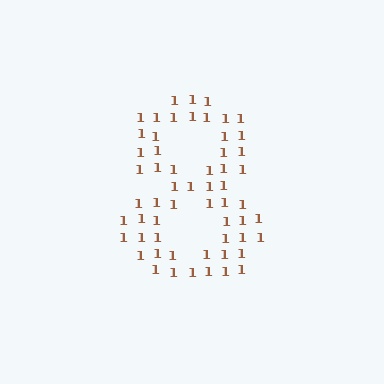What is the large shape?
The large shape is the digit 8.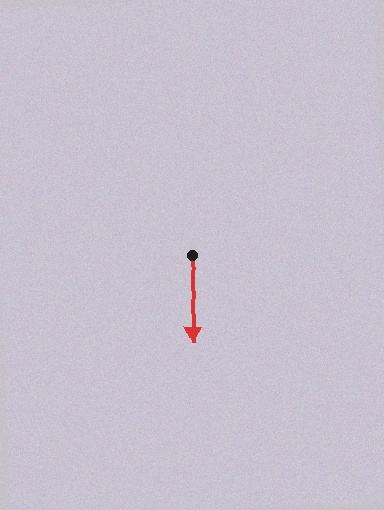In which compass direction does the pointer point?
South.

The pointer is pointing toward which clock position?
Roughly 6 o'clock.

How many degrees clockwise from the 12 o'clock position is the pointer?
Approximately 182 degrees.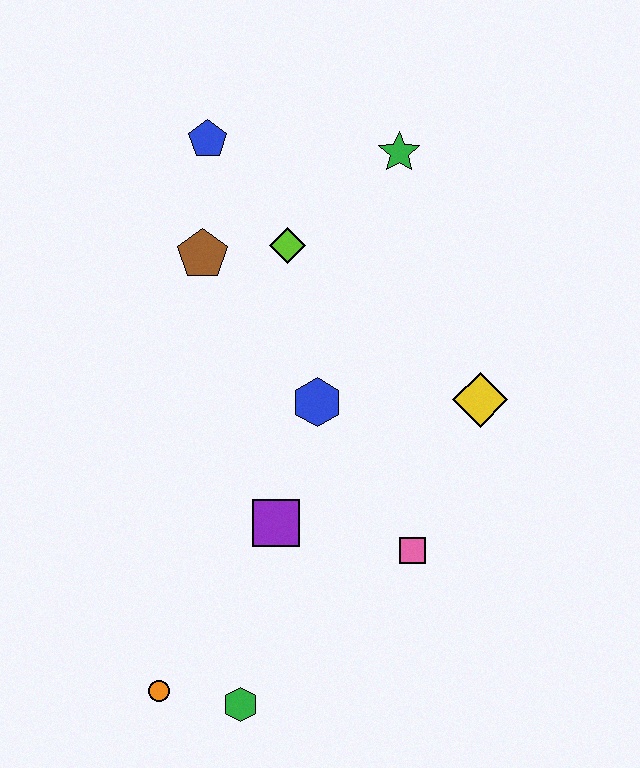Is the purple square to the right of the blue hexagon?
No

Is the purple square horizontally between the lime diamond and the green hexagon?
Yes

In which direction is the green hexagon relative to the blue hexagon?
The green hexagon is below the blue hexagon.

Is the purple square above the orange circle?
Yes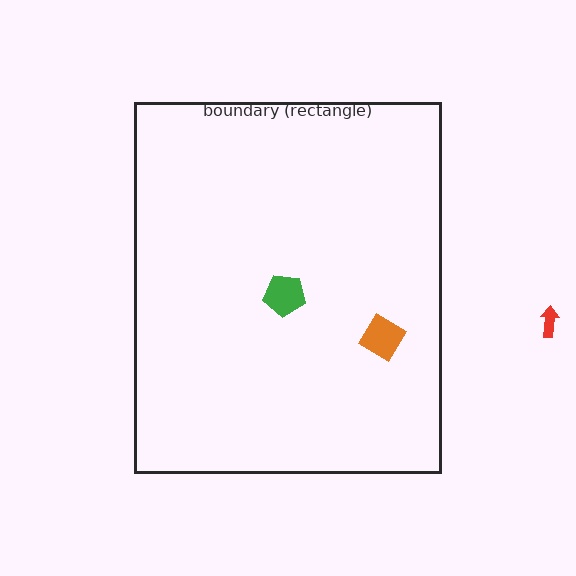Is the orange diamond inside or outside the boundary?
Inside.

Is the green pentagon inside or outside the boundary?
Inside.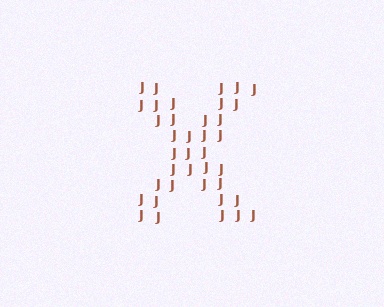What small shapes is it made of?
It is made of small letter J's.